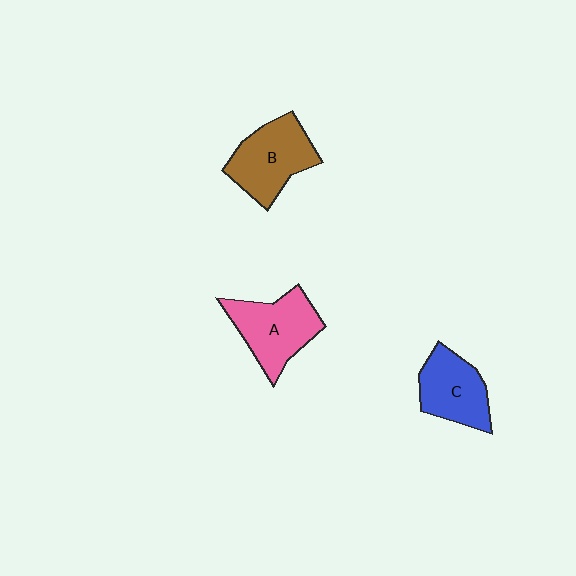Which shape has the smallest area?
Shape C (blue).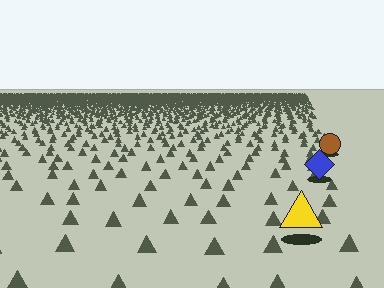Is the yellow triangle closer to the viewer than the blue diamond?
Yes. The yellow triangle is closer — you can tell from the texture gradient: the ground texture is coarser near it.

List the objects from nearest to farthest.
From nearest to farthest: the yellow triangle, the blue diamond, the brown circle.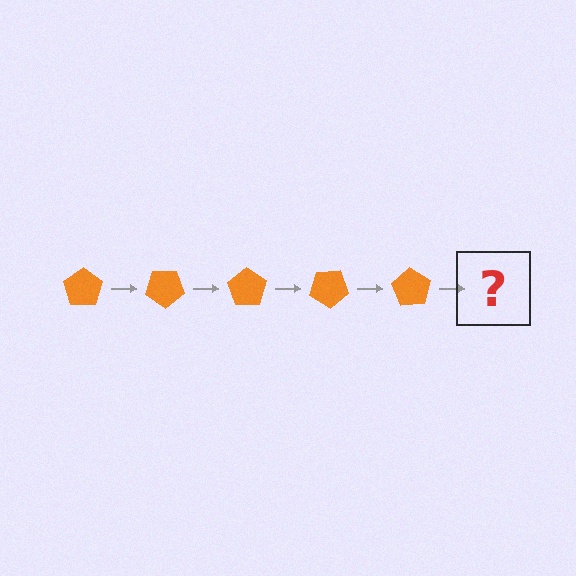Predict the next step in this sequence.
The next step is an orange pentagon rotated 175 degrees.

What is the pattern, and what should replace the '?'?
The pattern is that the pentagon rotates 35 degrees each step. The '?' should be an orange pentagon rotated 175 degrees.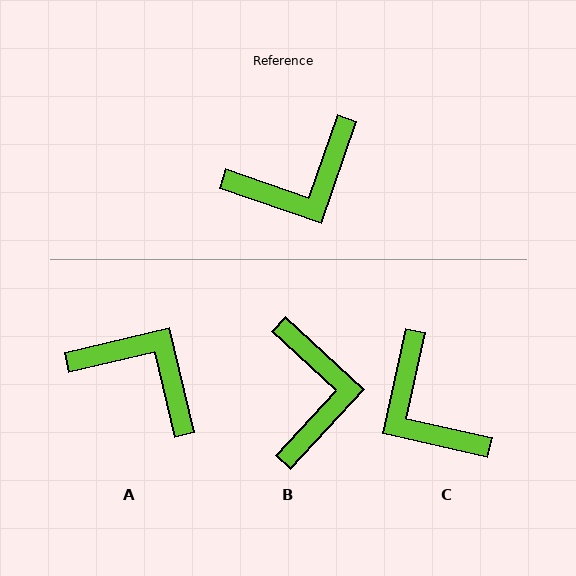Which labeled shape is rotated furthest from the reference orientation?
A, about 123 degrees away.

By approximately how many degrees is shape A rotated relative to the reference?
Approximately 123 degrees counter-clockwise.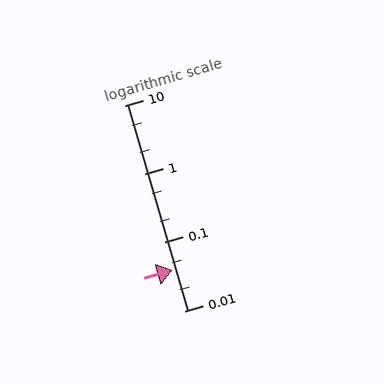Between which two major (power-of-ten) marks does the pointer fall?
The pointer is between 0.01 and 0.1.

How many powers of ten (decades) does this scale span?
The scale spans 3 decades, from 0.01 to 10.